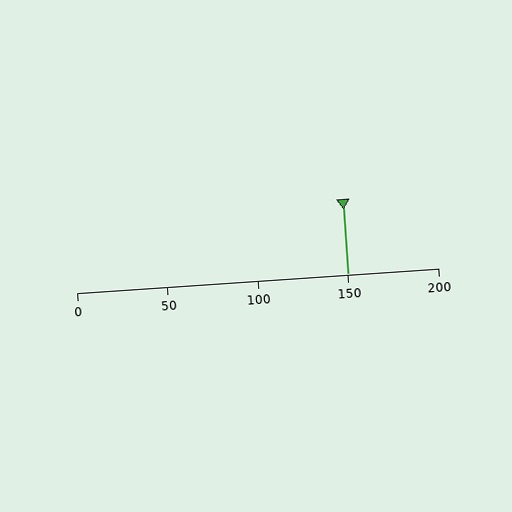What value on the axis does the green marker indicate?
The marker indicates approximately 150.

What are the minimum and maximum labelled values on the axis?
The axis runs from 0 to 200.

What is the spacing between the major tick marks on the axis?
The major ticks are spaced 50 apart.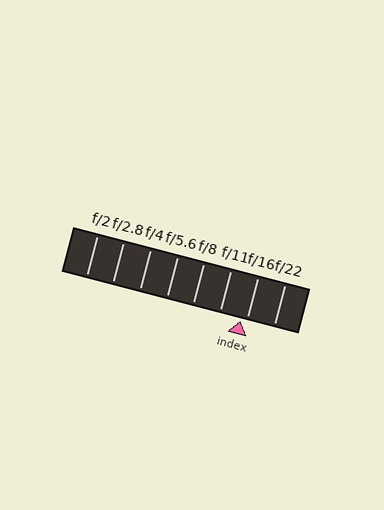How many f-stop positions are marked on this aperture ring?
There are 8 f-stop positions marked.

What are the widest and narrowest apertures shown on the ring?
The widest aperture shown is f/2 and the narrowest is f/22.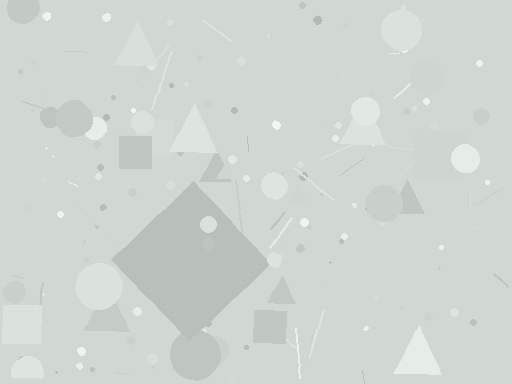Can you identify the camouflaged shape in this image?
The camouflaged shape is a diamond.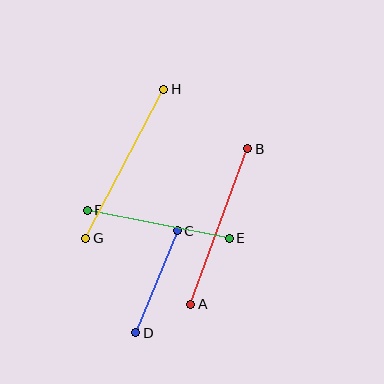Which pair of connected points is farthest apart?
Points G and H are farthest apart.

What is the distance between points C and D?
The distance is approximately 110 pixels.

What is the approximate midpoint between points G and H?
The midpoint is at approximately (125, 164) pixels.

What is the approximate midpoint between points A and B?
The midpoint is at approximately (219, 227) pixels.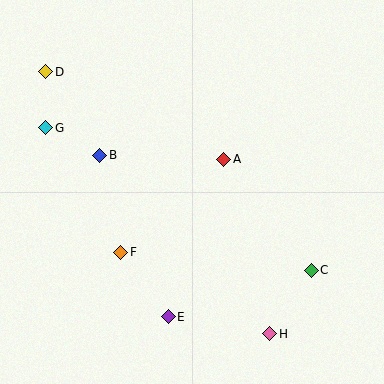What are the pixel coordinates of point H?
Point H is at (270, 334).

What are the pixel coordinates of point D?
Point D is at (46, 72).